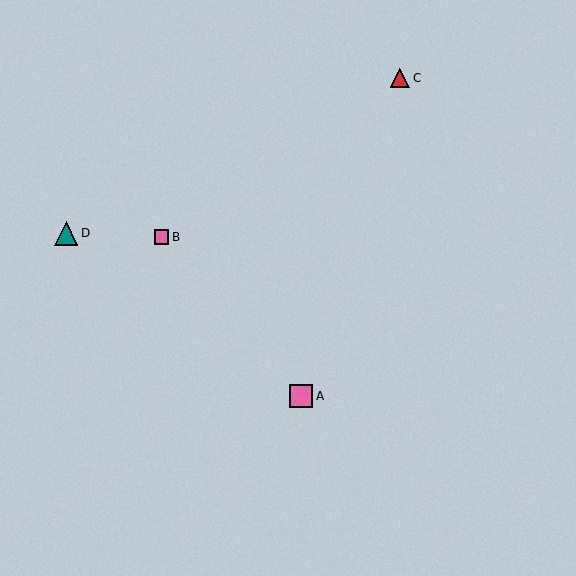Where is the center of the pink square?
The center of the pink square is at (301, 396).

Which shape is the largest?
The teal triangle (labeled D) is the largest.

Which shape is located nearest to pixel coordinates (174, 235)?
The pink square (labeled B) at (161, 237) is nearest to that location.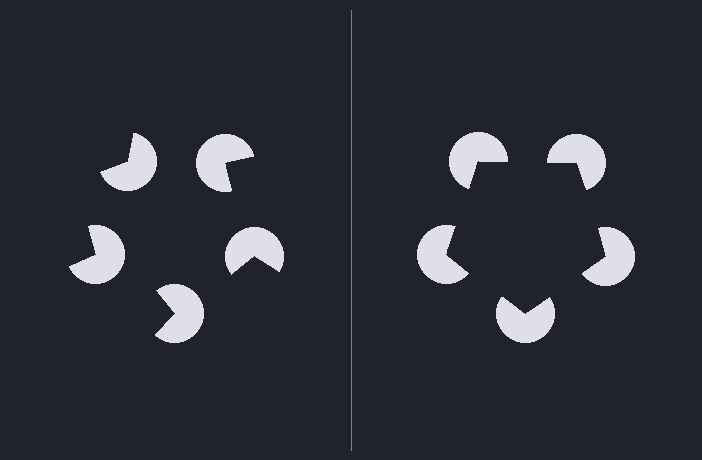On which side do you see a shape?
An illusory pentagon appears on the right side. On the left side the wedge cuts are rotated, so no coherent shape forms.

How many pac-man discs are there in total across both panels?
10 — 5 on each side.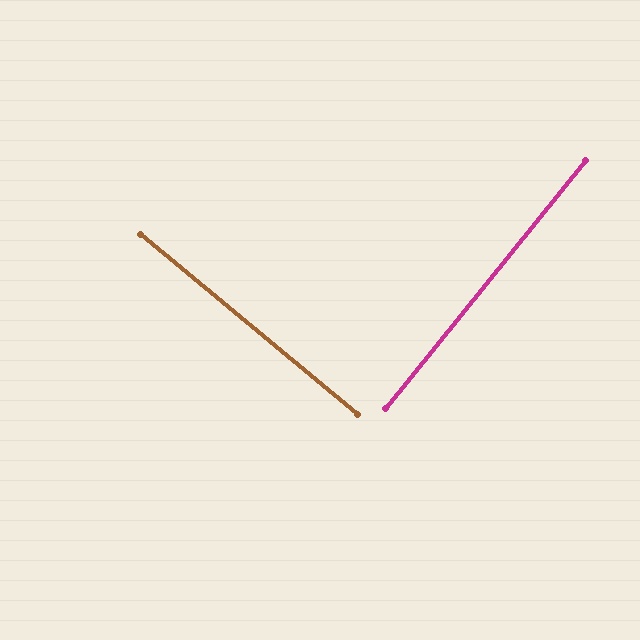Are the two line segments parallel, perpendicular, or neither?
Perpendicular — they meet at approximately 89°.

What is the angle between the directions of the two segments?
Approximately 89 degrees.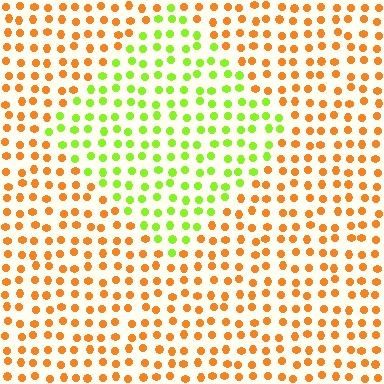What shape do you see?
I see a diamond.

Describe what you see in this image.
The image is filled with small orange elements in a uniform arrangement. A diamond-shaped region is visible where the elements are tinted to a slightly different hue, forming a subtle color boundary.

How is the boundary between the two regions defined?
The boundary is defined purely by a slight shift in hue (about 65 degrees). Spacing, size, and orientation are identical on both sides.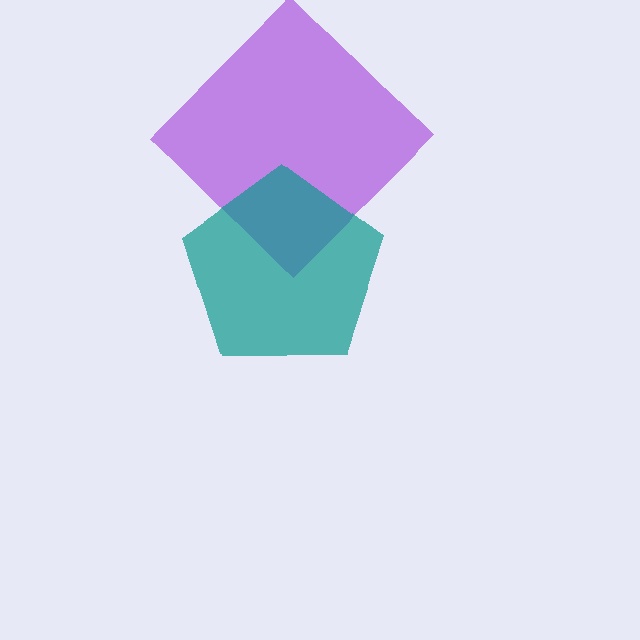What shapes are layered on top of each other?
The layered shapes are: a purple diamond, a teal pentagon.